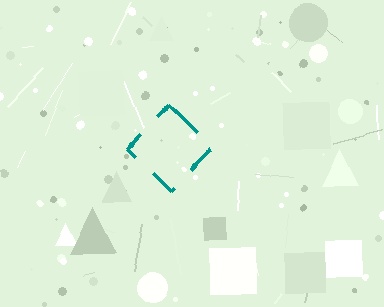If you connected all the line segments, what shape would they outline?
They would outline a diamond.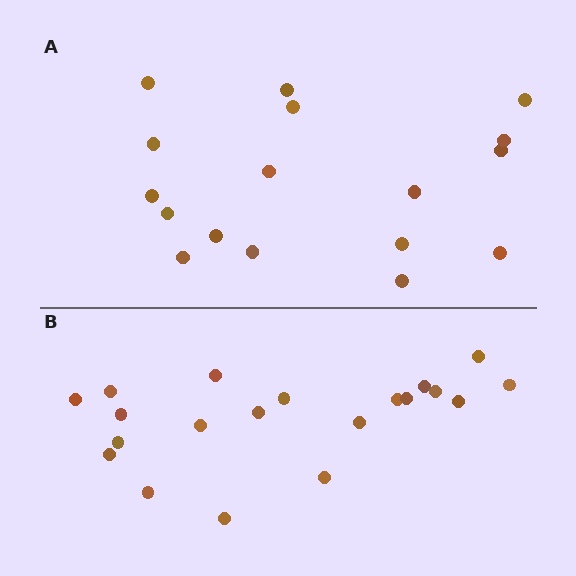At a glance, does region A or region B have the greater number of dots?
Region B (the bottom region) has more dots.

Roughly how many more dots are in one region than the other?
Region B has just a few more — roughly 2 or 3 more dots than region A.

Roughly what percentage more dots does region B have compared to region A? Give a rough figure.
About 20% more.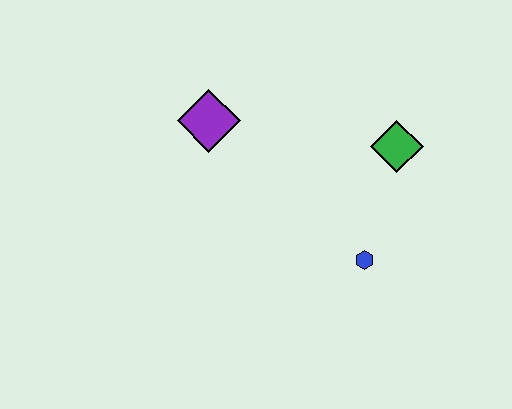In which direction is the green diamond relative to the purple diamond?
The green diamond is to the right of the purple diamond.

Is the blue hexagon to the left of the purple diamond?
No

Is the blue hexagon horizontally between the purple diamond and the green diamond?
Yes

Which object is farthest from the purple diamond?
The blue hexagon is farthest from the purple diamond.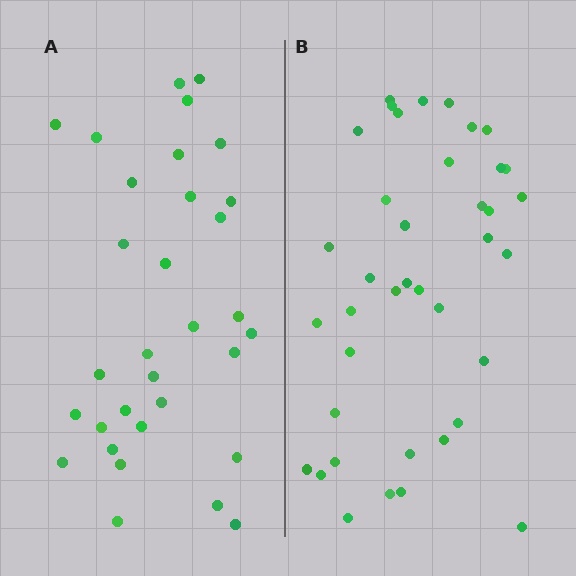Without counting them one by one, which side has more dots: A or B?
Region B (the right region) has more dots.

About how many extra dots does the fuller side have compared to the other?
Region B has roughly 8 or so more dots than region A.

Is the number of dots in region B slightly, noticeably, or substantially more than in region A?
Region B has only slightly more — the two regions are fairly close. The ratio is roughly 1.2 to 1.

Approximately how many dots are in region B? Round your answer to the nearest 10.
About 40 dots. (The exact count is 39, which rounds to 40.)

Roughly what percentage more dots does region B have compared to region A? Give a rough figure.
About 20% more.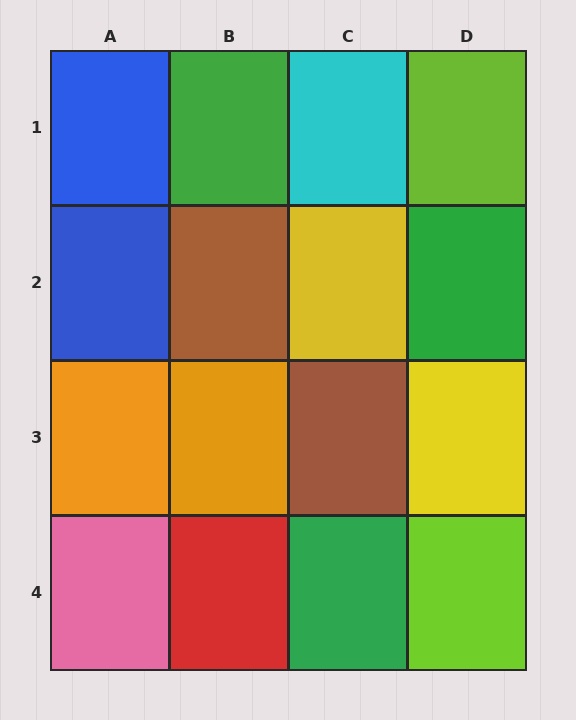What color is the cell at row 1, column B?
Green.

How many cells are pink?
1 cell is pink.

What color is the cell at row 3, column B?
Orange.